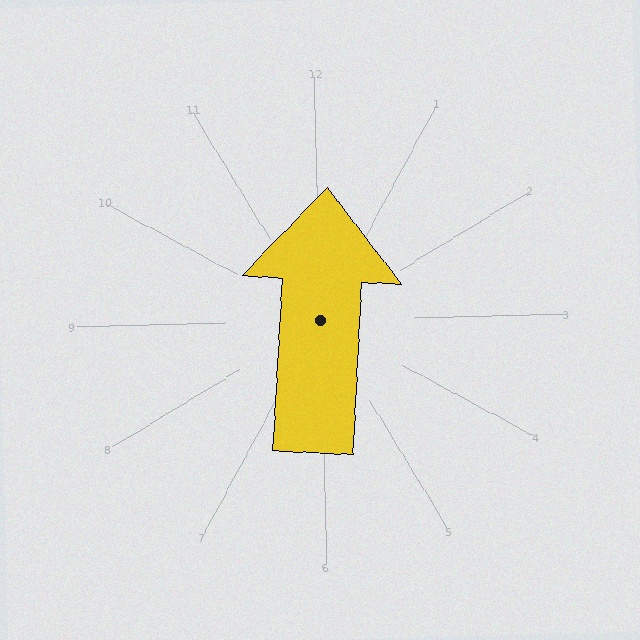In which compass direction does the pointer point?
North.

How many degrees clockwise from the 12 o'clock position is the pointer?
Approximately 5 degrees.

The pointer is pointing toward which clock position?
Roughly 12 o'clock.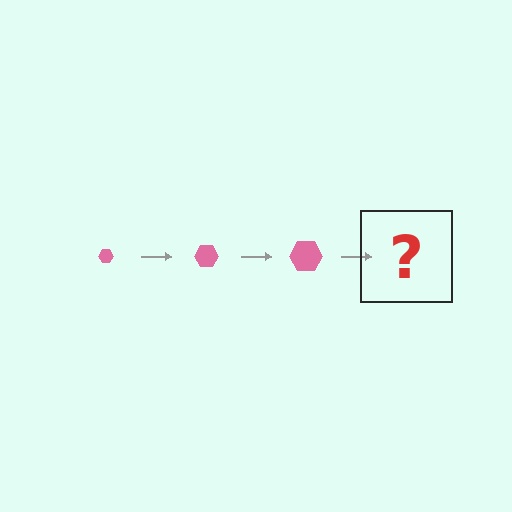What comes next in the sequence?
The next element should be a pink hexagon, larger than the previous one.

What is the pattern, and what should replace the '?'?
The pattern is that the hexagon gets progressively larger each step. The '?' should be a pink hexagon, larger than the previous one.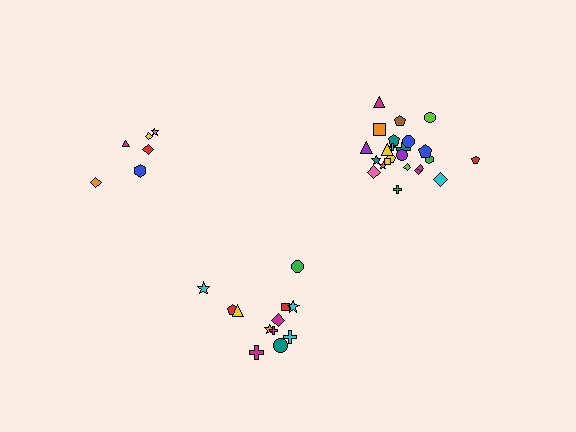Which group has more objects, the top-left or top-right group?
The top-right group.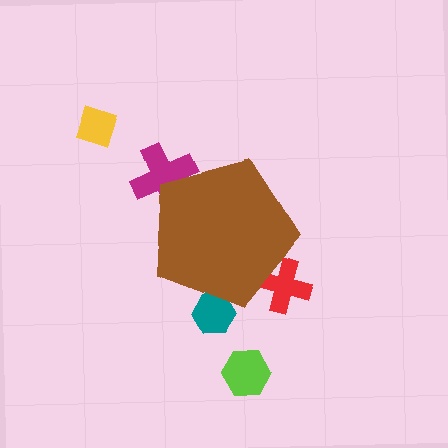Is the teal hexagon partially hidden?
Yes, the teal hexagon is partially hidden behind the brown pentagon.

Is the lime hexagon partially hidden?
No, the lime hexagon is fully visible.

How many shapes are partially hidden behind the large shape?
3 shapes are partially hidden.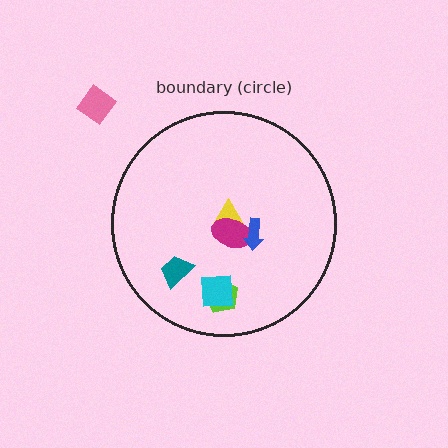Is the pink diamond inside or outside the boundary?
Outside.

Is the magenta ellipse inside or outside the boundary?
Inside.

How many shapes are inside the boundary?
6 inside, 1 outside.